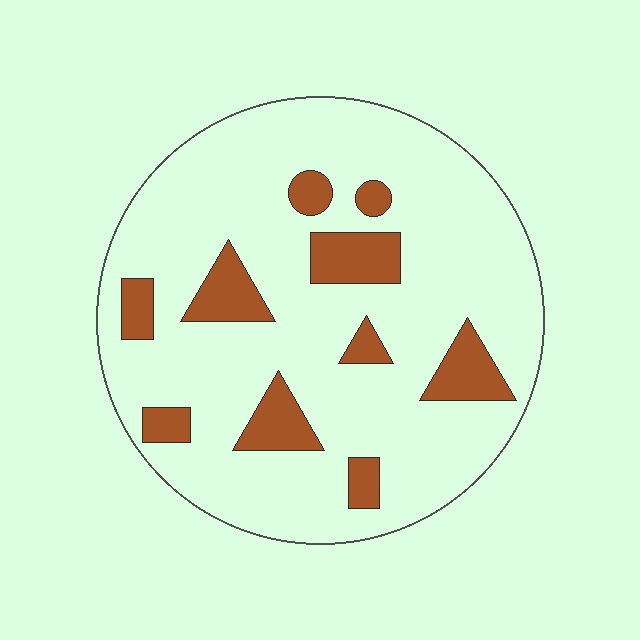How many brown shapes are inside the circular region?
10.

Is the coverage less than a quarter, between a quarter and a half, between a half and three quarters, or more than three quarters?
Less than a quarter.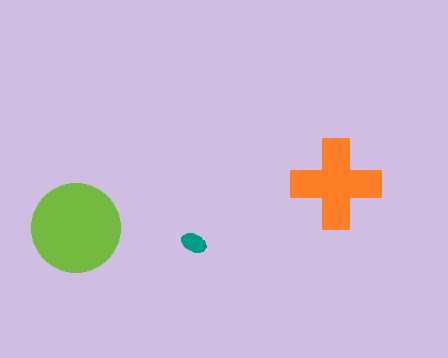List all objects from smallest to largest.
The teal ellipse, the orange cross, the lime circle.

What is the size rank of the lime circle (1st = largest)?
1st.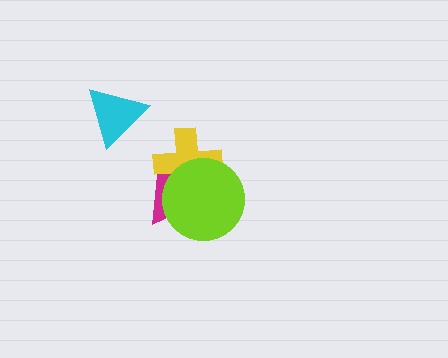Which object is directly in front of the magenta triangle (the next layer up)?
The yellow cross is directly in front of the magenta triangle.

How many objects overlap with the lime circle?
2 objects overlap with the lime circle.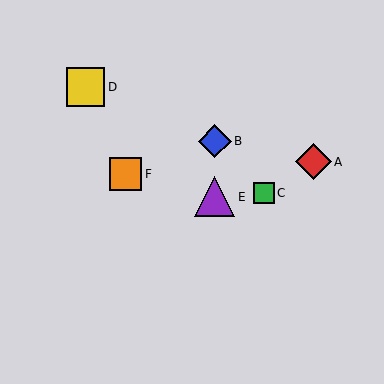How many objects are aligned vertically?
2 objects (B, E) are aligned vertically.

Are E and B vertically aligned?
Yes, both are at x≈215.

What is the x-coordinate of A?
Object A is at x≈313.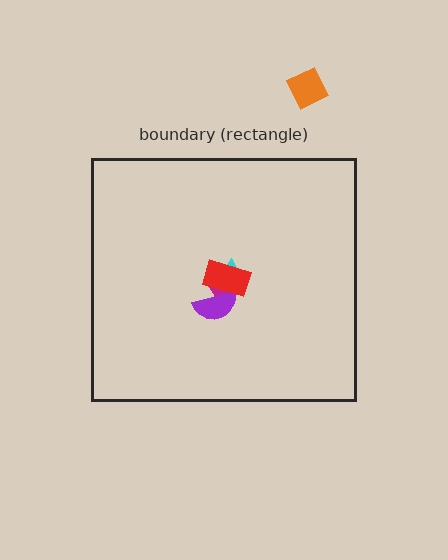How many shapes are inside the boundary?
4 inside, 1 outside.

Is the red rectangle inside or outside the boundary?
Inside.